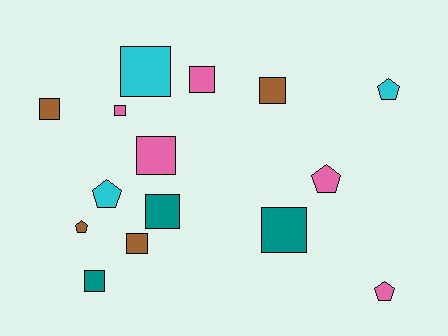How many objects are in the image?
There are 15 objects.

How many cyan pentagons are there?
There are 2 cyan pentagons.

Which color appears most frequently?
Pink, with 5 objects.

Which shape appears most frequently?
Square, with 10 objects.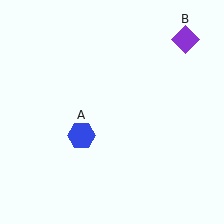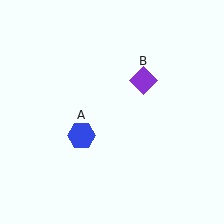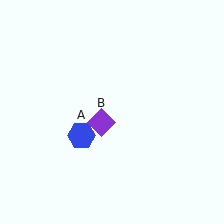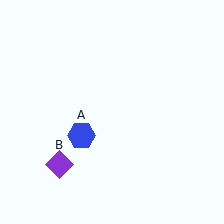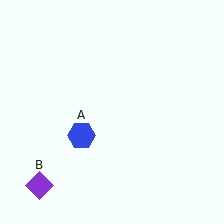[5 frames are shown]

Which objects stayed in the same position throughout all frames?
Blue hexagon (object A) remained stationary.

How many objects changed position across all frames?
1 object changed position: purple diamond (object B).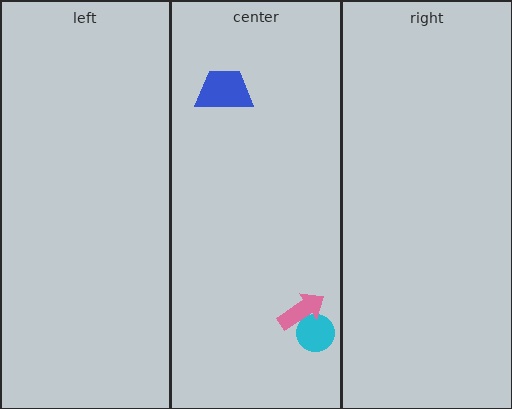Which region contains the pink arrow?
The center region.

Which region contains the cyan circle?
The center region.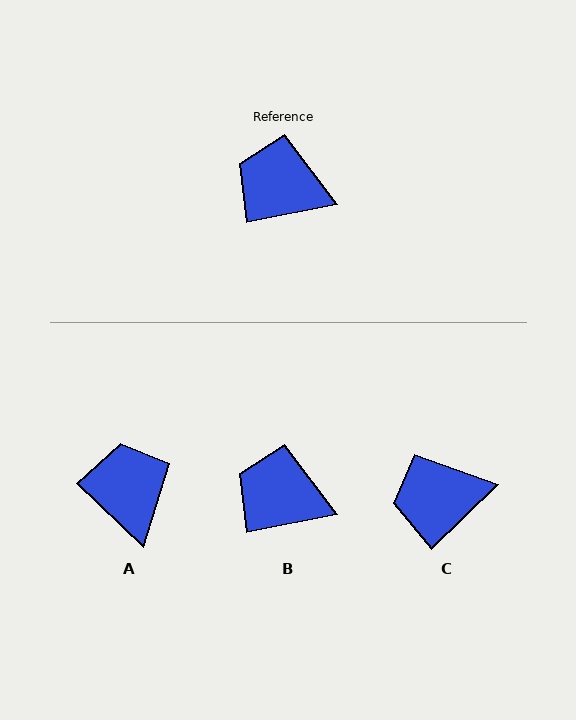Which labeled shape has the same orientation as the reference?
B.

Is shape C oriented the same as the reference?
No, it is off by about 33 degrees.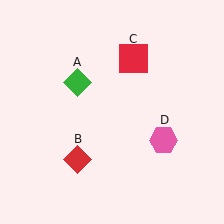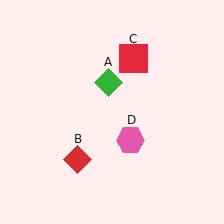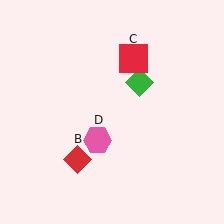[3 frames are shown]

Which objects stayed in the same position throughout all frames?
Red diamond (object B) and red square (object C) remained stationary.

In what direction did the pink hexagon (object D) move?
The pink hexagon (object D) moved left.